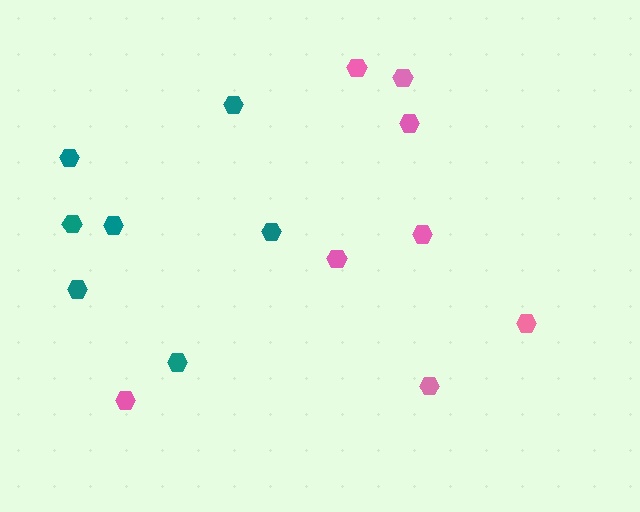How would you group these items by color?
There are 2 groups: one group of pink hexagons (8) and one group of teal hexagons (7).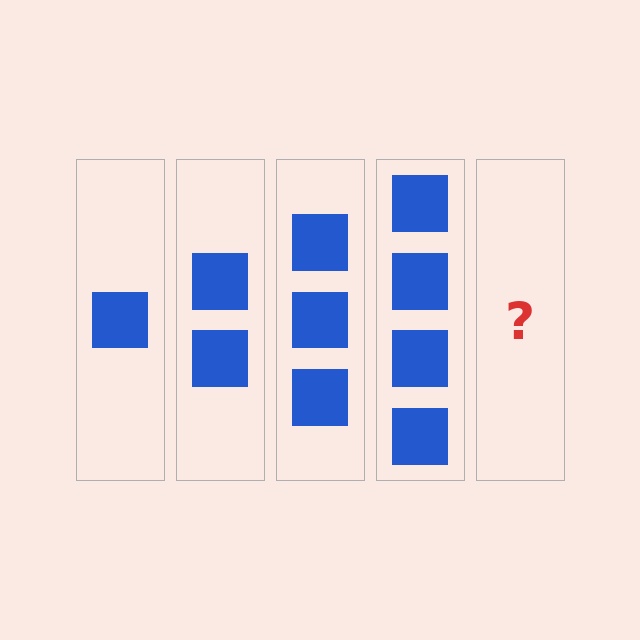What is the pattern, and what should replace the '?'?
The pattern is that each step adds one more square. The '?' should be 5 squares.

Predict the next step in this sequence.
The next step is 5 squares.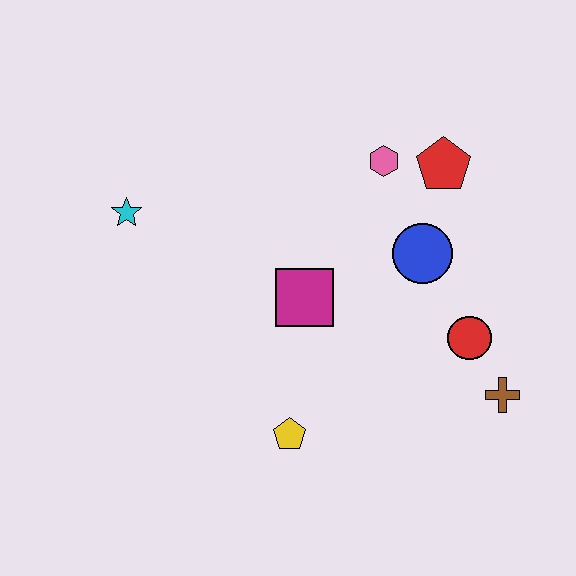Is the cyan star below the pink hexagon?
Yes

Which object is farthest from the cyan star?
The brown cross is farthest from the cyan star.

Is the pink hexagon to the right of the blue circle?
No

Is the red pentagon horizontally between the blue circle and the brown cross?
Yes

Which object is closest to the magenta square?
The blue circle is closest to the magenta square.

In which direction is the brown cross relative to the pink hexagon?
The brown cross is below the pink hexagon.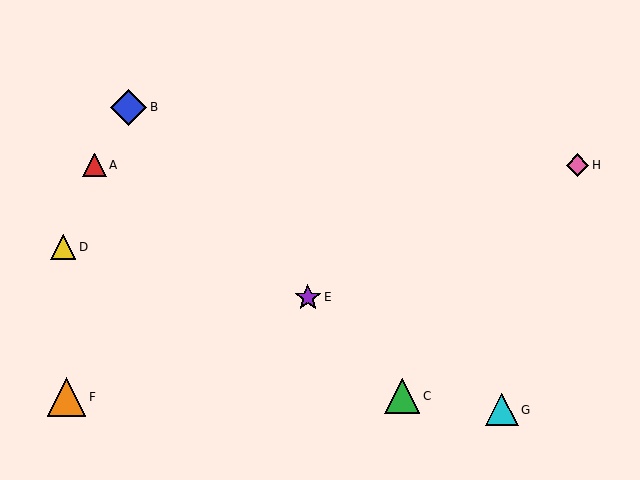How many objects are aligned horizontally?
2 objects (A, H) are aligned horizontally.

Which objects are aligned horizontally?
Objects A, H are aligned horizontally.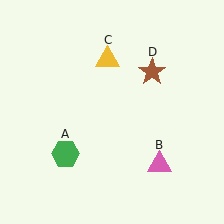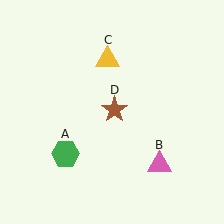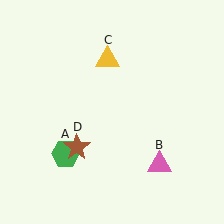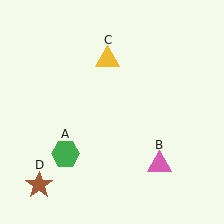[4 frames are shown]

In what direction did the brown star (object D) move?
The brown star (object D) moved down and to the left.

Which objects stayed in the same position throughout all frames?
Green hexagon (object A) and pink triangle (object B) and yellow triangle (object C) remained stationary.